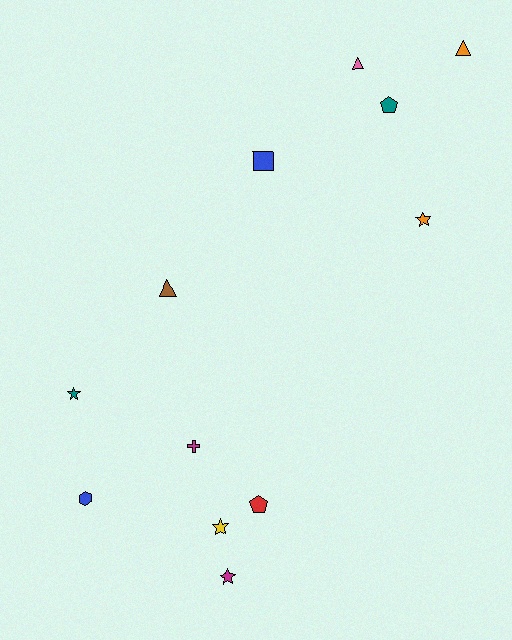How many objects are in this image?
There are 12 objects.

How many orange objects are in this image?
There are 2 orange objects.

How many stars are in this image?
There are 4 stars.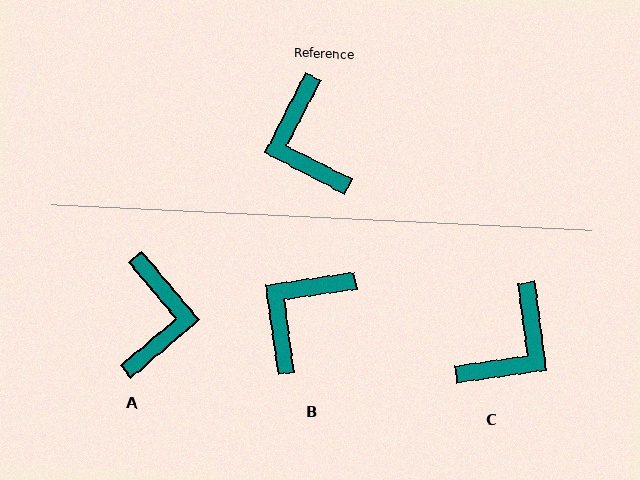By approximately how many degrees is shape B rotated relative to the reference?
Approximately 55 degrees clockwise.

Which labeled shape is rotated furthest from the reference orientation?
A, about 157 degrees away.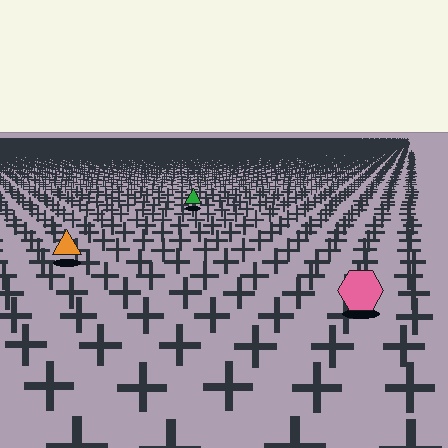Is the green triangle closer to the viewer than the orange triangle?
No. The orange triangle is closer — you can tell from the texture gradient: the ground texture is coarser near it.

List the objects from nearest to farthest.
From nearest to farthest: the pink hexagon, the orange triangle, the green triangle.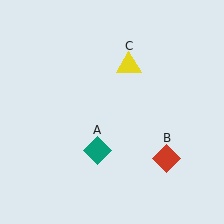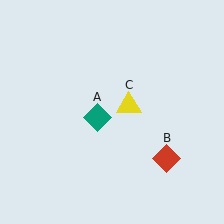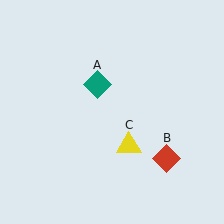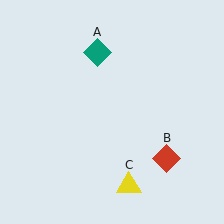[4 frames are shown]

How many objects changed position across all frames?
2 objects changed position: teal diamond (object A), yellow triangle (object C).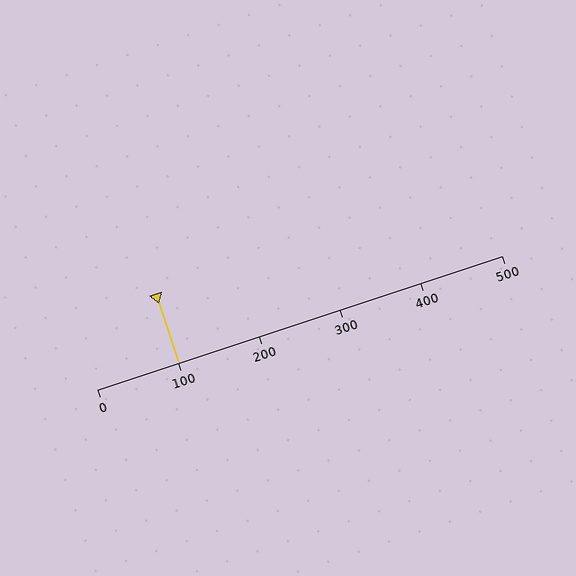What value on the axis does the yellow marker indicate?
The marker indicates approximately 100.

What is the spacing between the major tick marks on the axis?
The major ticks are spaced 100 apart.